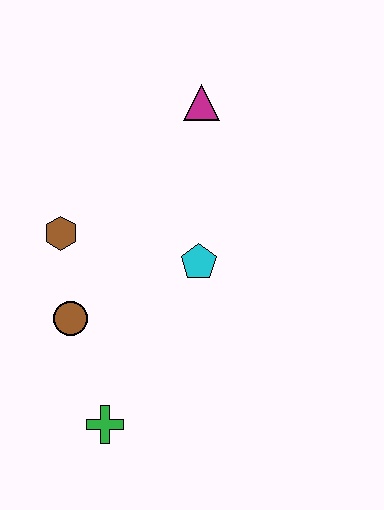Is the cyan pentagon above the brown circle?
Yes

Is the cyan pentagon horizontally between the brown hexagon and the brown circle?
No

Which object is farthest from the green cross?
The magenta triangle is farthest from the green cross.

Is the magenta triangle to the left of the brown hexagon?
No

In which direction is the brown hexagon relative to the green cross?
The brown hexagon is above the green cross.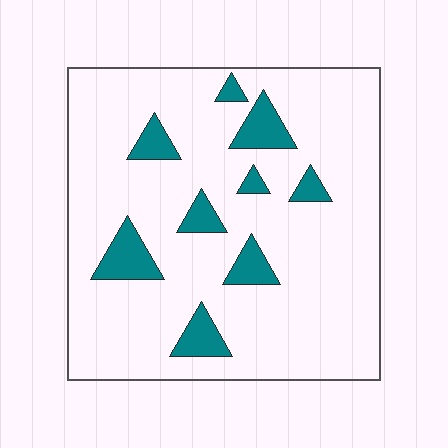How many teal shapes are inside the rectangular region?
9.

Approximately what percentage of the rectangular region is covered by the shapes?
Approximately 15%.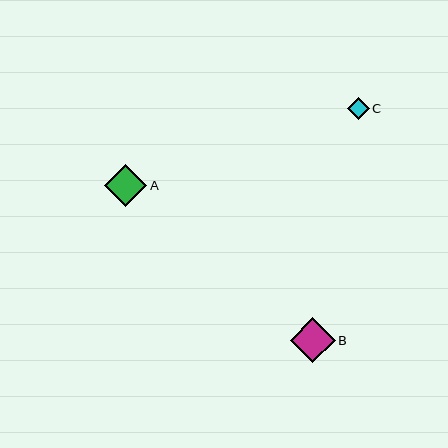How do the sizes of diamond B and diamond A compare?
Diamond B and diamond A are approximately the same size.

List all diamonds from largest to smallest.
From largest to smallest: B, A, C.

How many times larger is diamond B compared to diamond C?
Diamond B is approximately 2.1 times the size of diamond C.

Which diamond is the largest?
Diamond B is the largest with a size of approximately 45 pixels.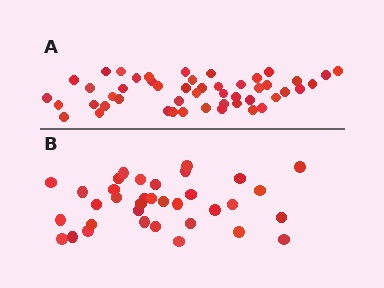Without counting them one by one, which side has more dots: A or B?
Region A (the top region) has more dots.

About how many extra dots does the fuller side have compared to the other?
Region A has approximately 15 more dots than region B.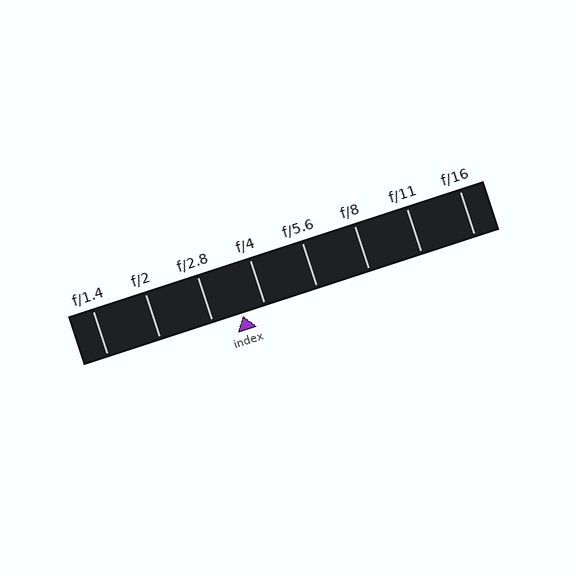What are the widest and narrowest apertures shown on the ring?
The widest aperture shown is f/1.4 and the narrowest is f/16.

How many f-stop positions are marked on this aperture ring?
There are 8 f-stop positions marked.